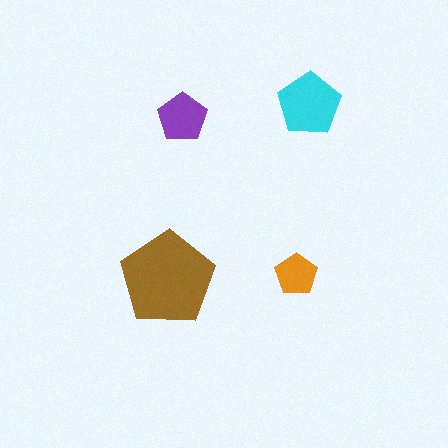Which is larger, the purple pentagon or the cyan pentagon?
The cyan one.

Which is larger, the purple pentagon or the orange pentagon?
The purple one.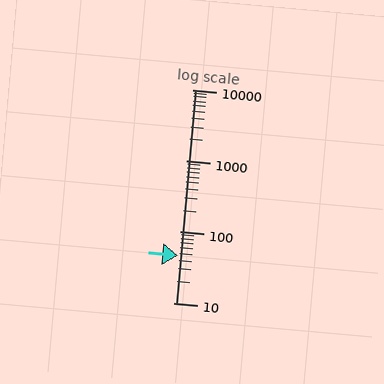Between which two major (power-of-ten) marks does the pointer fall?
The pointer is between 10 and 100.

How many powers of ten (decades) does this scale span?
The scale spans 3 decades, from 10 to 10000.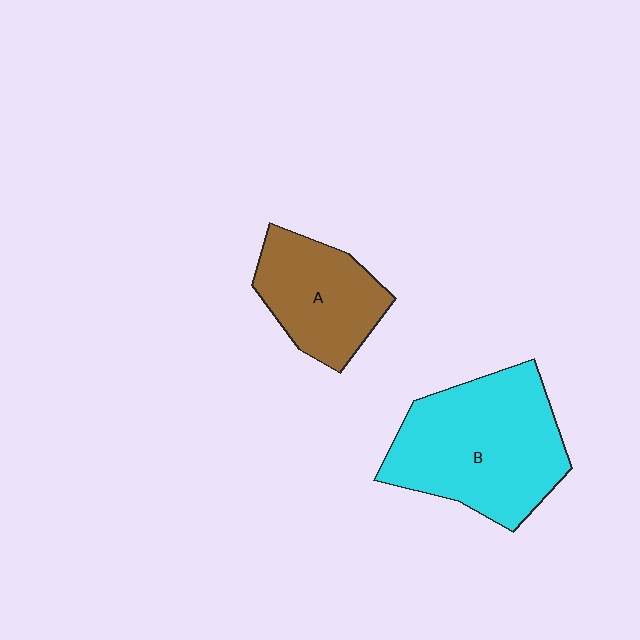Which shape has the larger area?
Shape B (cyan).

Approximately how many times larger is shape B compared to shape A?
Approximately 1.7 times.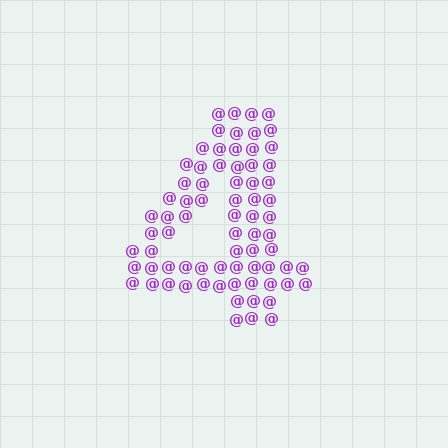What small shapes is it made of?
It is made of small at signs.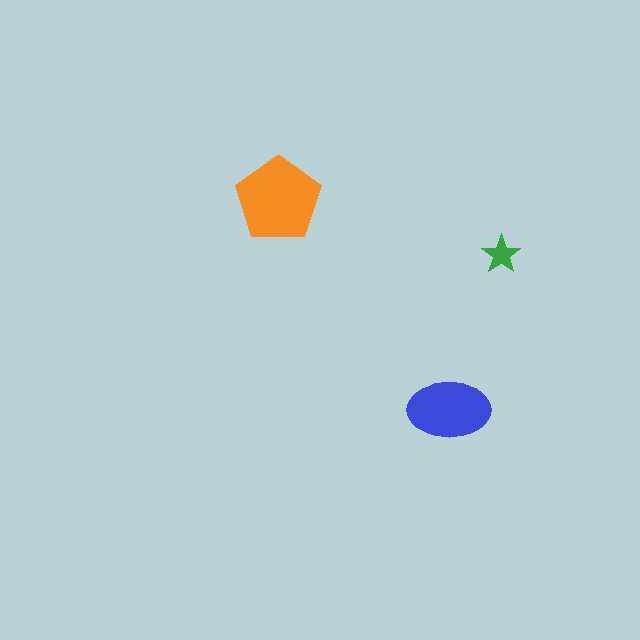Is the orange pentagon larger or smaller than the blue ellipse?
Larger.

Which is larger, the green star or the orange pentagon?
The orange pentagon.